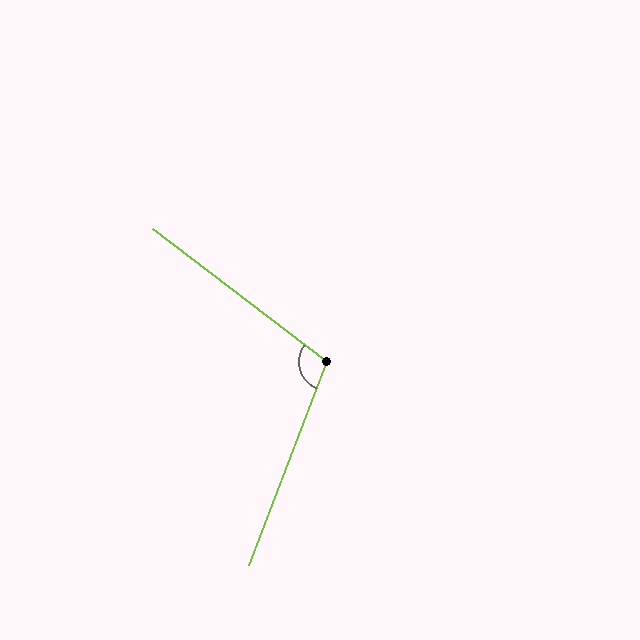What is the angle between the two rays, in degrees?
Approximately 107 degrees.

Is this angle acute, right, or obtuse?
It is obtuse.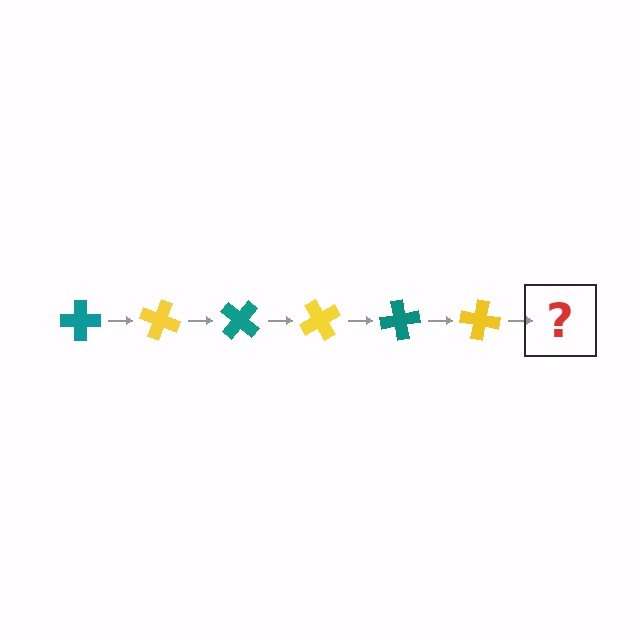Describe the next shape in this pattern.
It should be a teal cross, rotated 120 degrees from the start.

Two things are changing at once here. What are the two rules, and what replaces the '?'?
The two rules are that it rotates 20 degrees each step and the color cycles through teal and yellow. The '?' should be a teal cross, rotated 120 degrees from the start.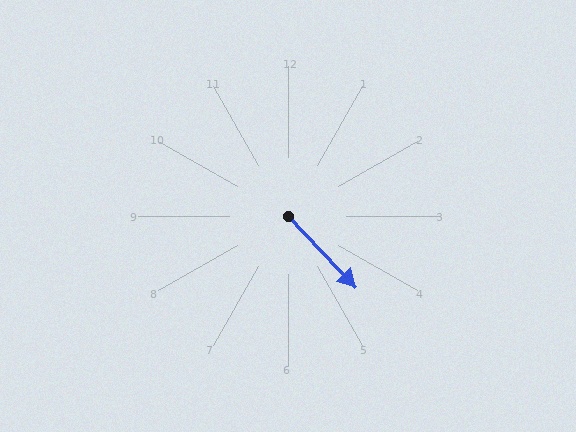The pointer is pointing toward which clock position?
Roughly 5 o'clock.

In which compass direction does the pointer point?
Southeast.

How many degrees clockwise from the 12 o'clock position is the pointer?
Approximately 137 degrees.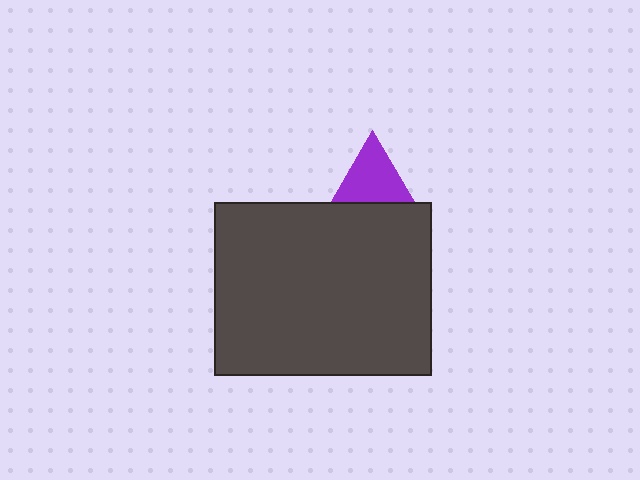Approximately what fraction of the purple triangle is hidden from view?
Roughly 46% of the purple triangle is hidden behind the dark gray rectangle.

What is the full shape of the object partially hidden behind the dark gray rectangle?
The partially hidden object is a purple triangle.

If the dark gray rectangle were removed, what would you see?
You would see the complete purple triangle.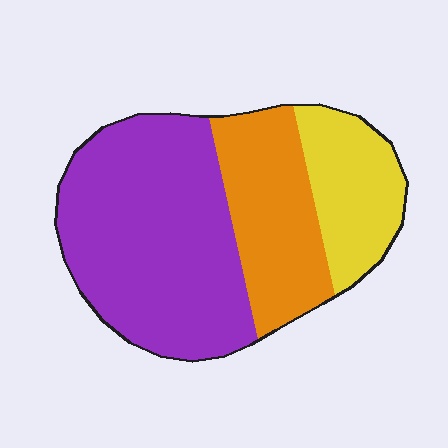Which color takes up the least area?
Yellow, at roughly 20%.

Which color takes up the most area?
Purple, at roughly 55%.